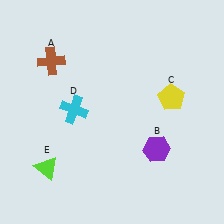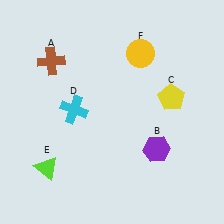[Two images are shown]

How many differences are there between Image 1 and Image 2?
There is 1 difference between the two images.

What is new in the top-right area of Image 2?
A yellow circle (F) was added in the top-right area of Image 2.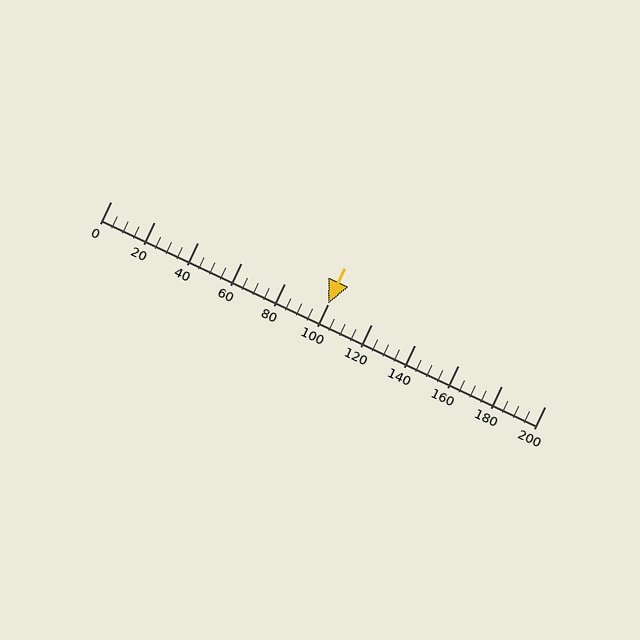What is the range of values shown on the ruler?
The ruler shows values from 0 to 200.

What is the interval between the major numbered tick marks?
The major tick marks are spaced 20 units apart.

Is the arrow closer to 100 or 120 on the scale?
The arrow is closer to 100.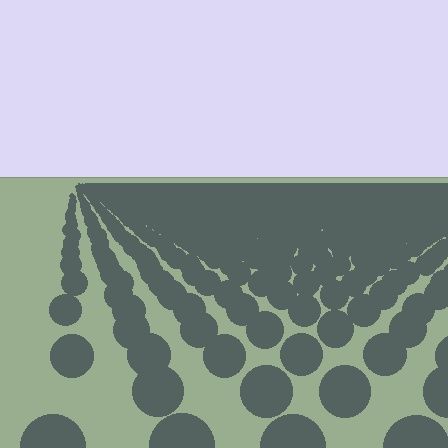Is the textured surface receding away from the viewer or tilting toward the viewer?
The surface is receding away from the viewer. Texture elements get smaller and denser toward the top.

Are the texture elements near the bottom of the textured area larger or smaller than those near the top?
Larger. Near the bottom, elements are closer to the viewer and appear at a bigger on-screen size.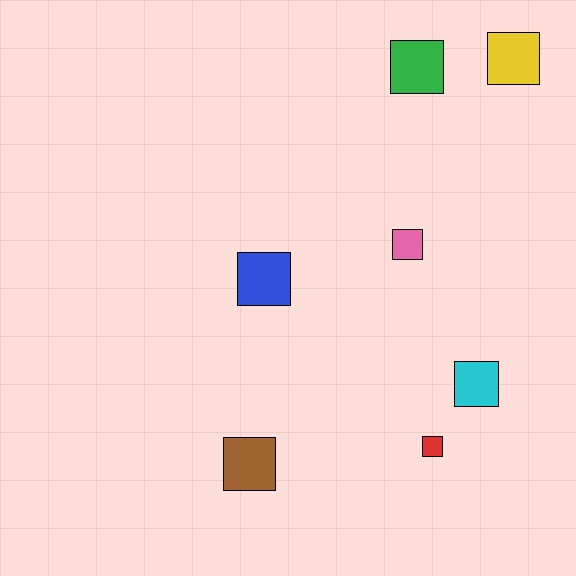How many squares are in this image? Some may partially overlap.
There are 7 squares.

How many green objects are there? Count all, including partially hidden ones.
There is 1 green object.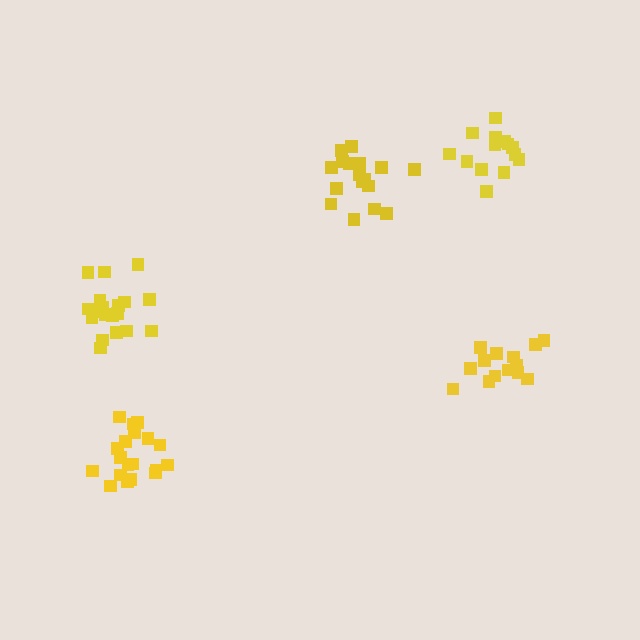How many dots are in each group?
Group 1: 15 dots, Group 2: 19 dots, Group 3: 19 dots, Group 4: 15 dots, Group 5: 17 dots (85 total).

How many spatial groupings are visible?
There are 5 spatial groupings.